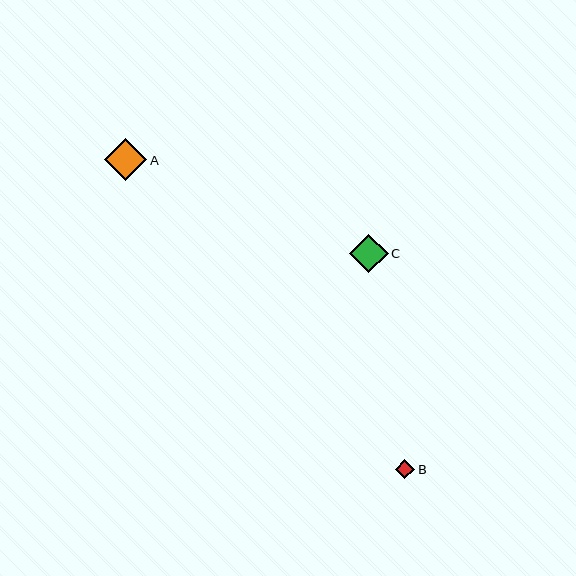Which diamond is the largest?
Diamond A is the largest with a size of approximately 42 pixels.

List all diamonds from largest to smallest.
From largest to smallest: A, C, B.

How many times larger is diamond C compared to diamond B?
Diamond C is approximately 2.0 times the size of diamond B.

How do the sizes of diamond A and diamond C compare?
Diamond A and diamond C are approximately the same size.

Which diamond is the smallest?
Diamond B is the smallest with a size of approximately 19 pixels.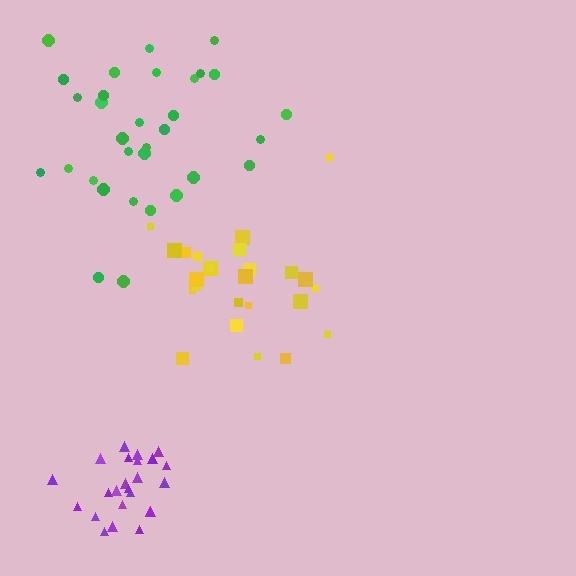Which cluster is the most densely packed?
Purple.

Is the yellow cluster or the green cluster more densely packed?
Green.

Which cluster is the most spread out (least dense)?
Yellow.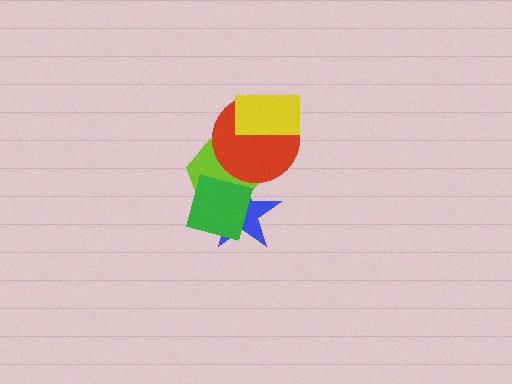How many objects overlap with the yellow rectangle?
1 object overlaps with the yellow rectangle.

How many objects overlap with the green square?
2 objects overlap with the green square.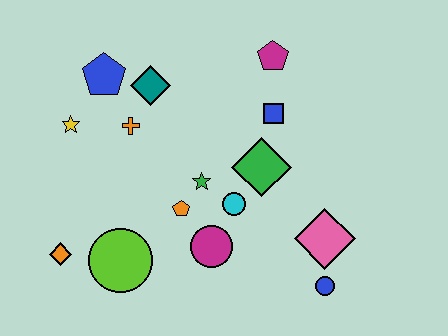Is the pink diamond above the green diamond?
No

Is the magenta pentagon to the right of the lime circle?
Yes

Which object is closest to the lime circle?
The orange diamond is closest to the lime circle.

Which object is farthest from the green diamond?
The orange diamond is farthest from the green diamond.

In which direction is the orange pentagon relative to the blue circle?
The orange pentagon is to the left of the blue circle.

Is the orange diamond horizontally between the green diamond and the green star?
No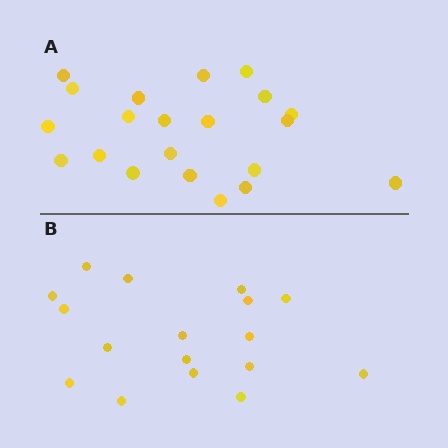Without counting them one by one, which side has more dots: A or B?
Region A (the top region) has more dots.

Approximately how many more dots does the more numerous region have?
Region A has about 4 more dots than region B.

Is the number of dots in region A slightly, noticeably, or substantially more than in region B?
Region A has only slightly more — the two regions are fairly close. The ratio is roughly 1.2 to 1.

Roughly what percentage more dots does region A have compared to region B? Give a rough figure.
About 25% more.